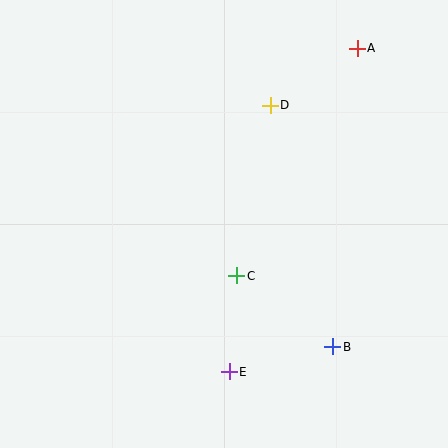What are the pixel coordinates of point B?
Point B is at (333, 347).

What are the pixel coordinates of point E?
Point E is at (229, 372).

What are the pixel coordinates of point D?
Point D is at (270, 105).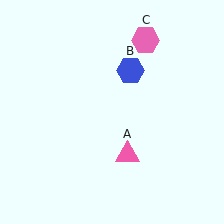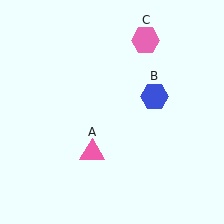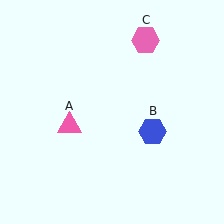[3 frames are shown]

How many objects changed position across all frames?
2 objects changed position: pink triangle (object A), blue hexagon (object B).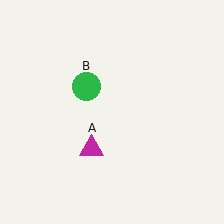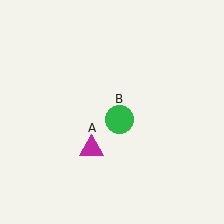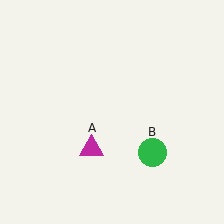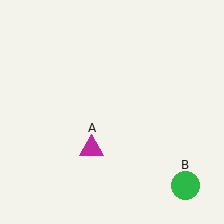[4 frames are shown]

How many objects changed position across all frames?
1 object changed position: green circle (object B).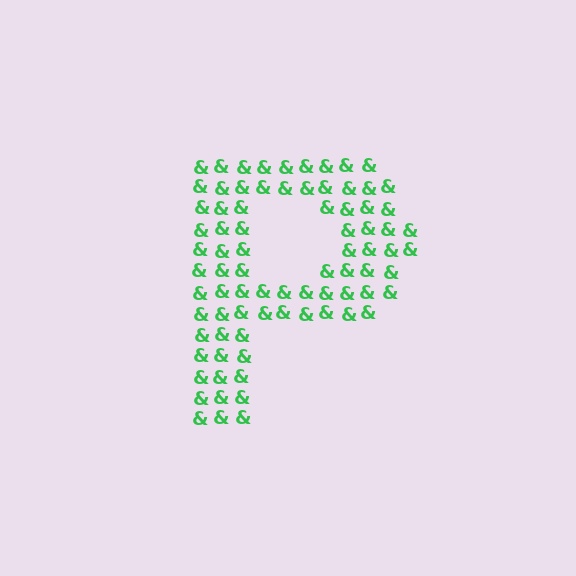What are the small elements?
The small elements are ampersands.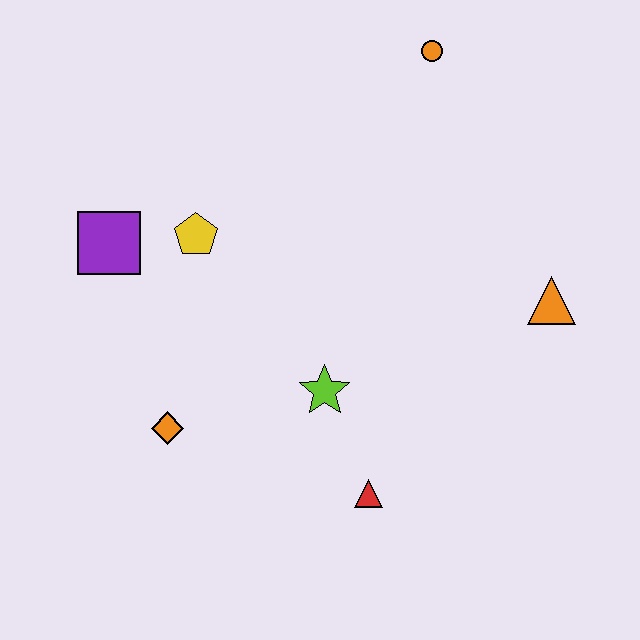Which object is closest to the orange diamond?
The lime star is closest to the orange diamond.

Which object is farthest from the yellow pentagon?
The orange triangle is farthest from the yellow pentagon.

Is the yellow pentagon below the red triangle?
No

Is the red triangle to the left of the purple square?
No